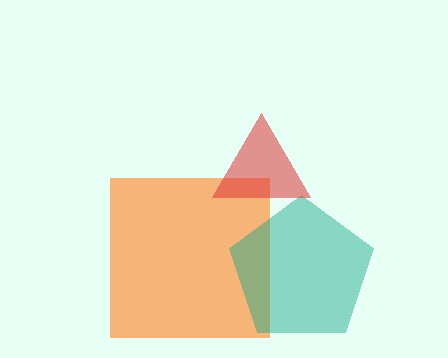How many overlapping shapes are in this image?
There are 3 overlapping shapes in the image.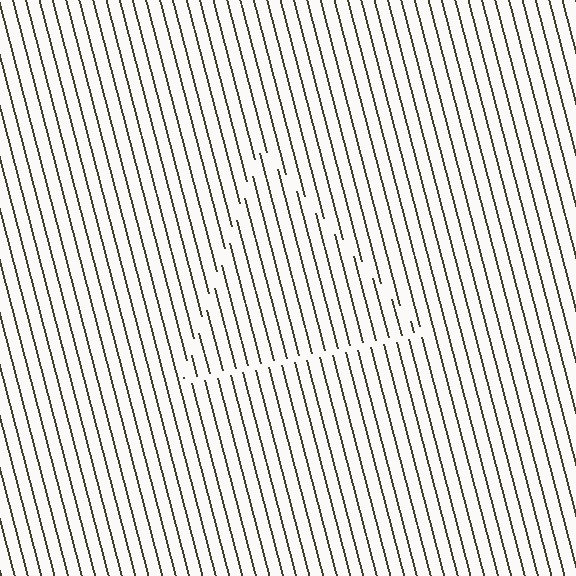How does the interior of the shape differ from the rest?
The interior of the shape contains the same grating, shifted by half a period — the contour is defined by the phase discontinuity where line-ends from the inner and outer gratings abut.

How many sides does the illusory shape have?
3 sides — the line-ends trace a triangle.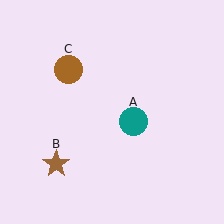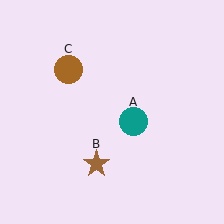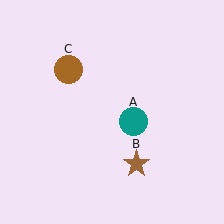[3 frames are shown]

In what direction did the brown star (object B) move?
The brown star (object B) moved right.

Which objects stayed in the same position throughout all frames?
Teal circle (object A) and brown circle (object C) remained stationary.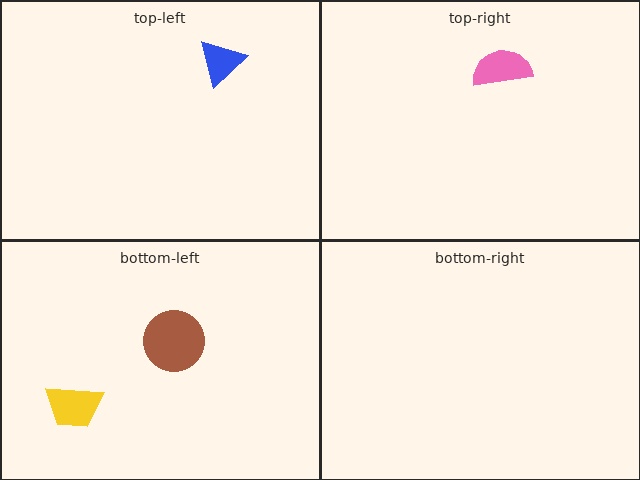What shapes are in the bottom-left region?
The yellow trapezoid, the brown circle.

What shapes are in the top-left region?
The blue triangle.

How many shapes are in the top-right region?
1.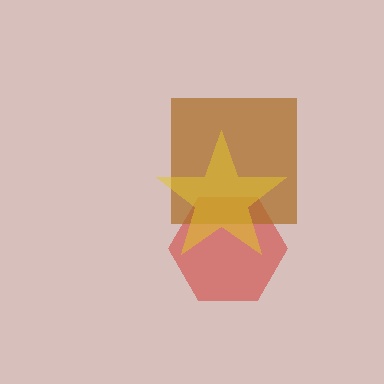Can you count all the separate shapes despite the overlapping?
Yes, there are 3 separate shapes.